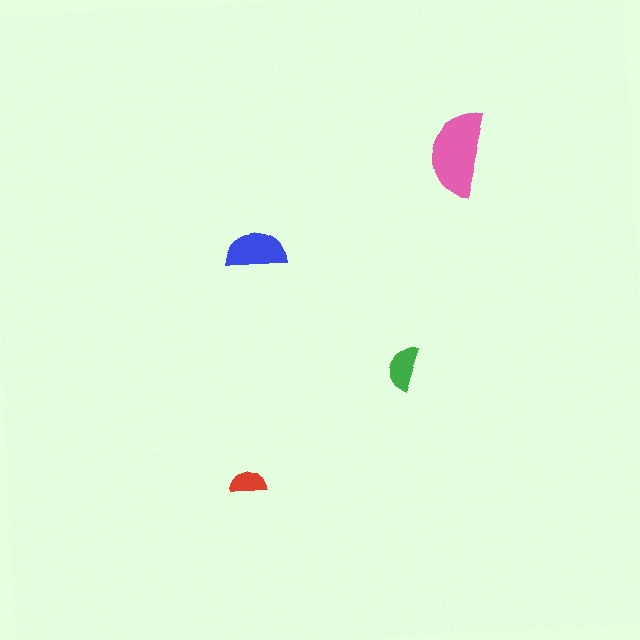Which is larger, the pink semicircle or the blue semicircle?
The pink one.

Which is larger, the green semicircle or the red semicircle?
The green one.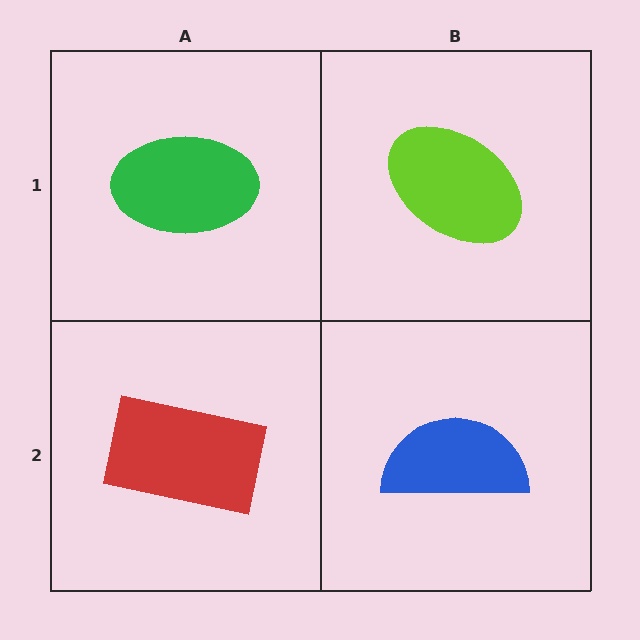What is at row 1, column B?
A lime ellipse.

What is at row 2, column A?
A red rectangle.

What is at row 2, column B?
A blue semicircle.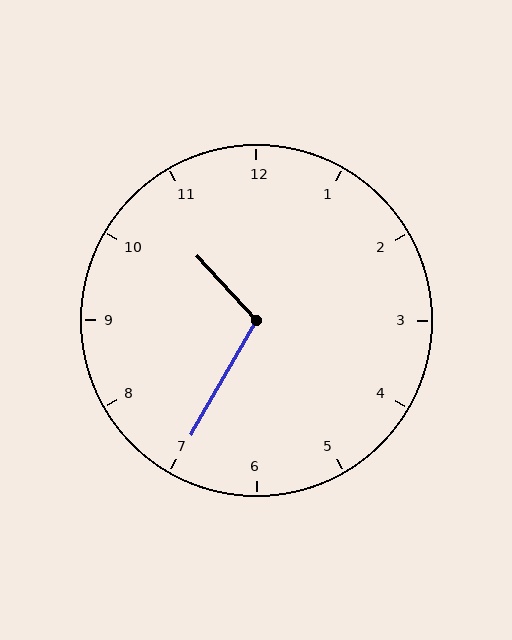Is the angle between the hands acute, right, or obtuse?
It is obtuse.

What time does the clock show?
10:35.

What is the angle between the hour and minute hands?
Approximately 108 degrees.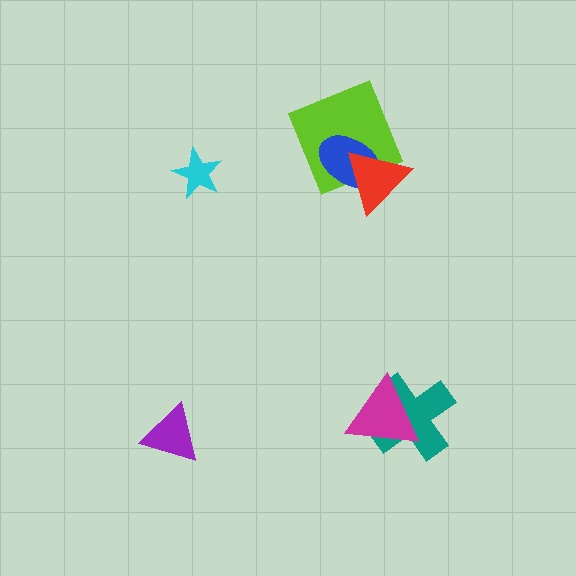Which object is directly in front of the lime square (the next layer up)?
The blue ellipse is directly in front of the lime square.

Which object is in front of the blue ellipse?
The red triangle is in front of the blue ellipse.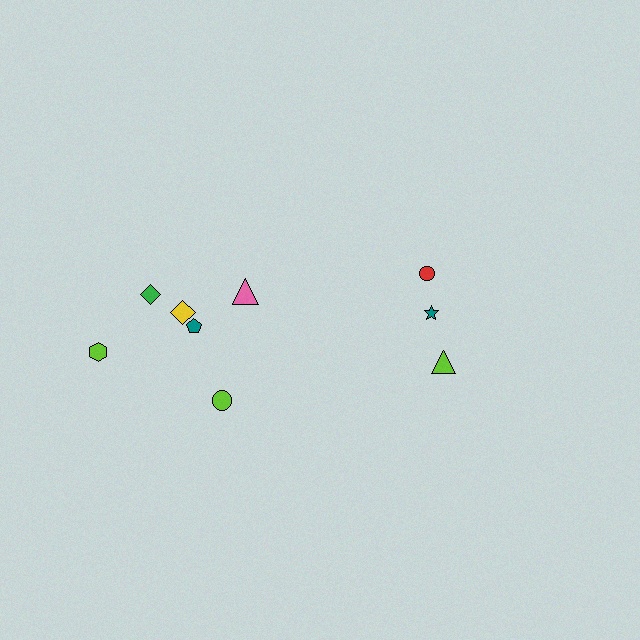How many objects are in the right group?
There are 3 objects.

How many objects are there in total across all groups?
There are 9 objects.